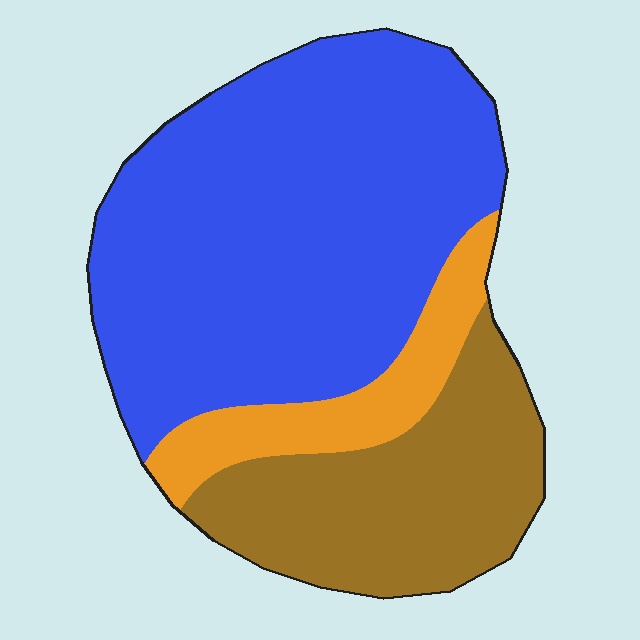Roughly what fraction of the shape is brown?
Brown covers 27% of the shape.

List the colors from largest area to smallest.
From largest to smallest: blue, brown, orange.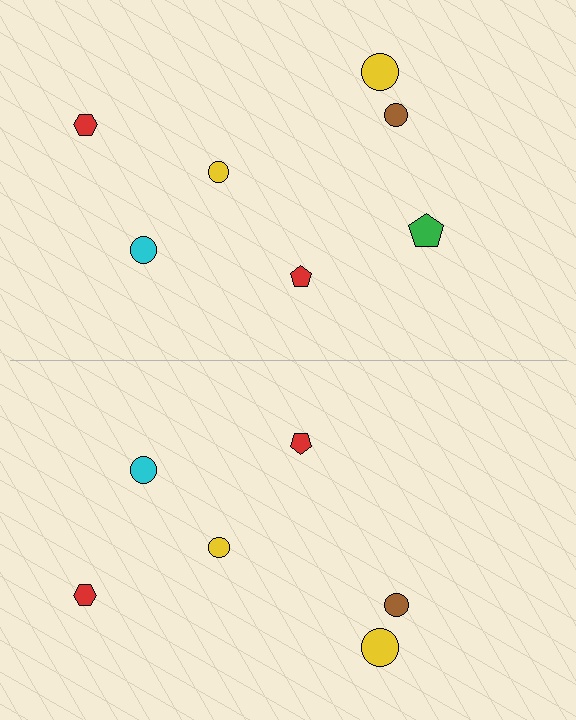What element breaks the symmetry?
A green pentagon is missing from the bottom side.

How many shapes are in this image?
There are 13 shapes in this image.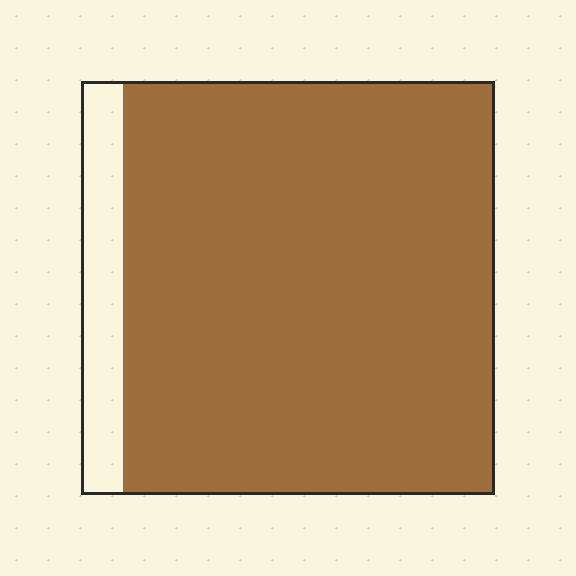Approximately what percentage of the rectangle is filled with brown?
Approximately 90%.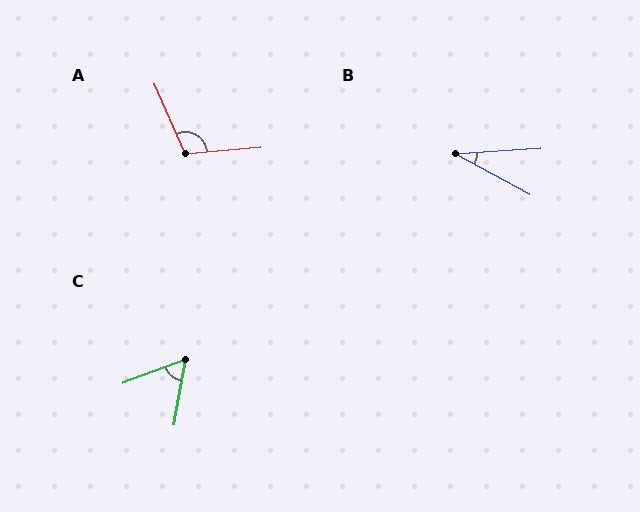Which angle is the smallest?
B, at approximately 32 degrees.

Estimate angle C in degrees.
Approximately 59 degrees.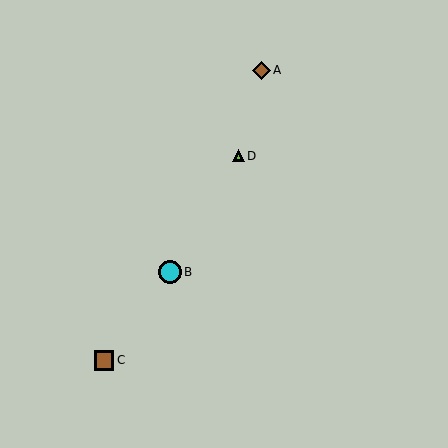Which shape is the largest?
The cyan circle (labeled B) is the largest.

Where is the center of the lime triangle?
The center of the lime triangle is at (238, 156).